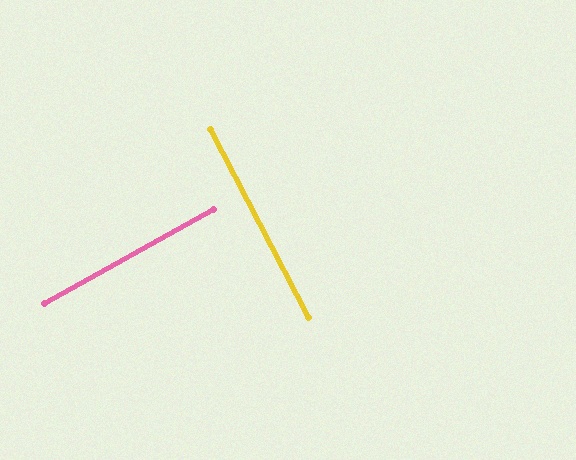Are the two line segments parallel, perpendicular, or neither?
Perpendicular — they meet at approximately 89°.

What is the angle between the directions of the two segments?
Approximately 89 degrees.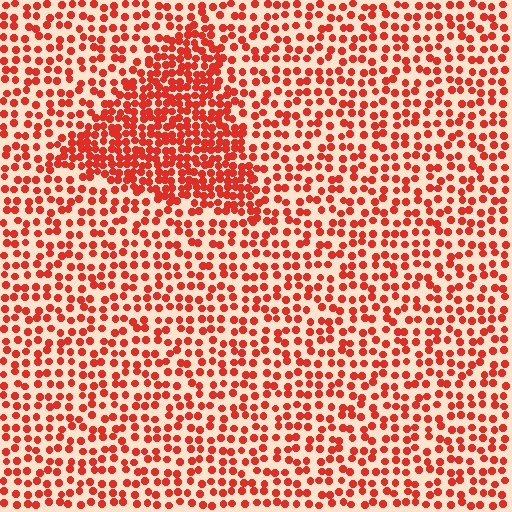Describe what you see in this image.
The image contains small red elements arranged at two different densities. A triangle-shaped region is visible where the elements are more densely packed than the surrounding area.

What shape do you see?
I see a triangle.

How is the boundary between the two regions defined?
The boundary is defined by a change in element density (approximately 2.0x ratio). All elements are the same color, size, and shape.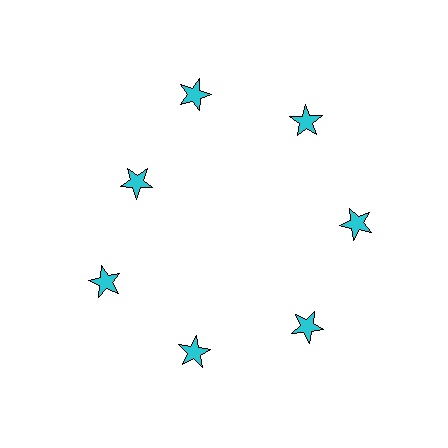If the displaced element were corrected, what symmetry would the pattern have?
It would have 7-fold rotational symmetry — the pattern would map onto itself every 51 degrees.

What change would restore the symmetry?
The symmetry would be restored by moving it outward, back onto the ring so that all 7 stars sit at equal angles and equal distance from the center.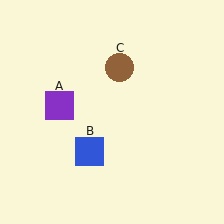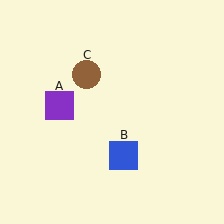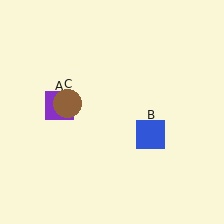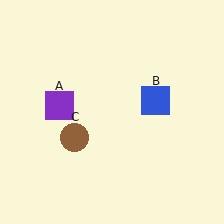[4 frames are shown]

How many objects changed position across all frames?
2 objects changed position: blue square (object B), brown circle (object C).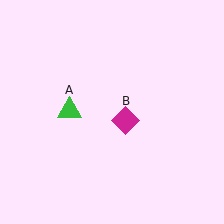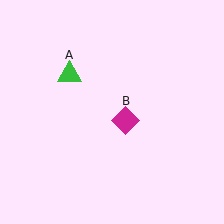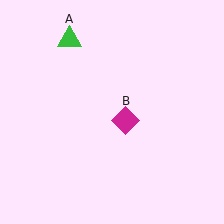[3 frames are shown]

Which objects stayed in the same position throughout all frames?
Magenta diamond (object B) remained stationary.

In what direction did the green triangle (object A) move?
The green triangle (object A) moved up.